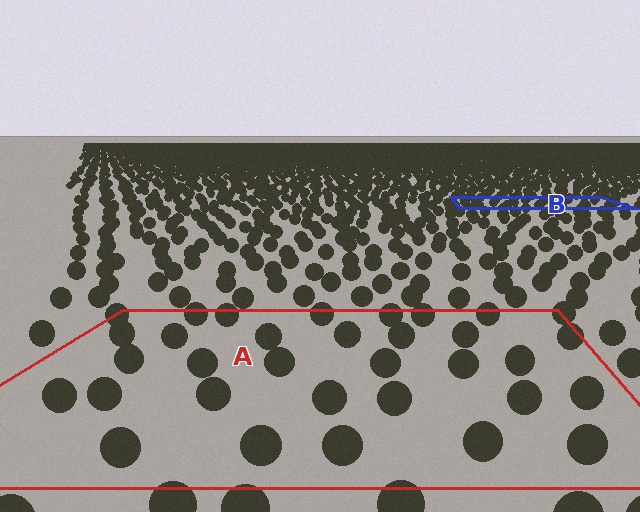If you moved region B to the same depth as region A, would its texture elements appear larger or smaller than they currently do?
They would appear larger. At a closer depth, the same texture elements are projected at a bigger on-screen size.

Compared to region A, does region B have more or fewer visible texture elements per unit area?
Region B has more texture elements per unit area — they are packed more densely because it is farther away.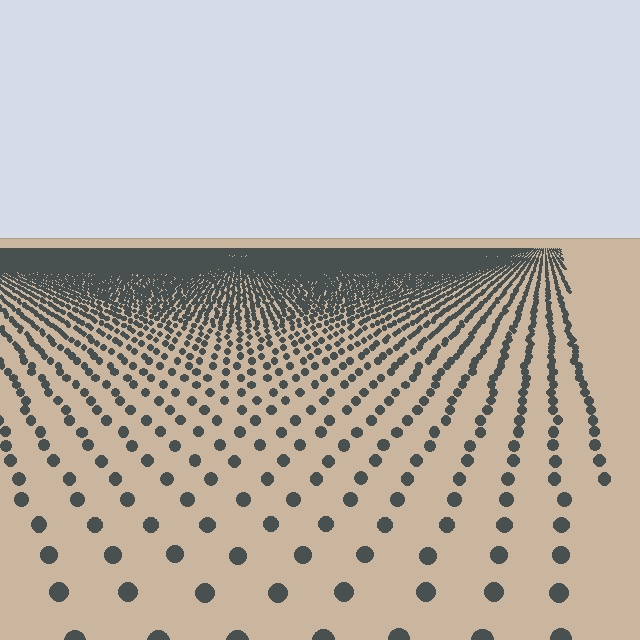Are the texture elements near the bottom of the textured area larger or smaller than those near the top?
Larger. Near the bottom, elements are closer to the viewer and appear at a bigger on-screen size.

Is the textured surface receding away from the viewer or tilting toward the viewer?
The surface is receding away from the viewer. Texture elements get smaller and denser toward the top.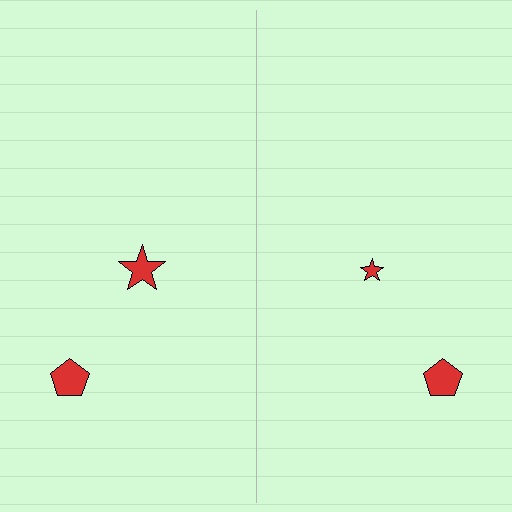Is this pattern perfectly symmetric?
No, the pattern is not perfectly symmetric. The red star on the right side has a different size than its mirror counterpart.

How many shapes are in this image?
There are 4 shapes in this image.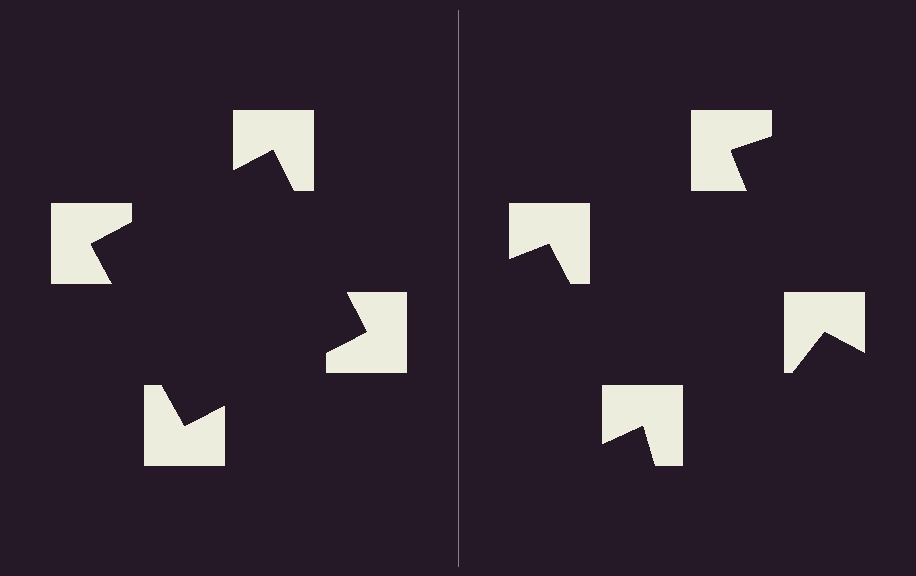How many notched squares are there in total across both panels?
8 — 4 on each side.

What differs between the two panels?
The notched squares are positioned identically on both sides; only the wedge orientations differ. On the left they align to a square; on the right they are misaligned.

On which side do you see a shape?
An illusory square appears on the left side. On the right side the wedge cuts are rotated, so no coherent shape forms.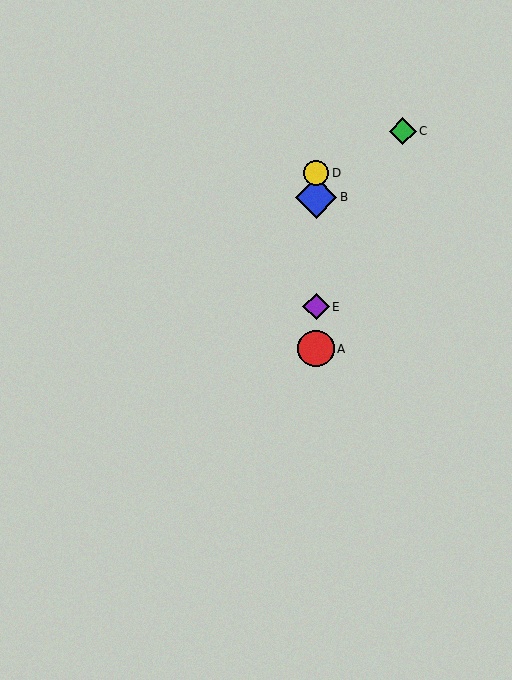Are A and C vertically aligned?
No, A is at x≈316 and C is at x≈403.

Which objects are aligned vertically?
Objects A, B, D, E are aligned vertically.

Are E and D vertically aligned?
Yes, both are at x≈316.